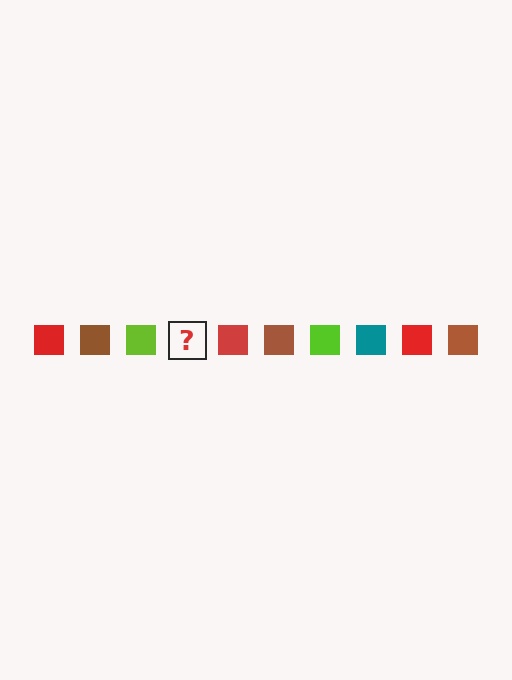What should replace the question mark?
The question mark should be replaced with a teal square.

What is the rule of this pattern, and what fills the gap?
The rule is that the pattern cycles through red, brown, lime, teal squares. The gap should be filled with a teal square.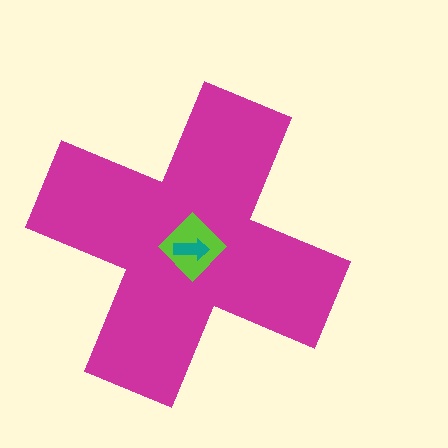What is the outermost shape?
The magenta cross.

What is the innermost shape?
The teal arrow.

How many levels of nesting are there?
3.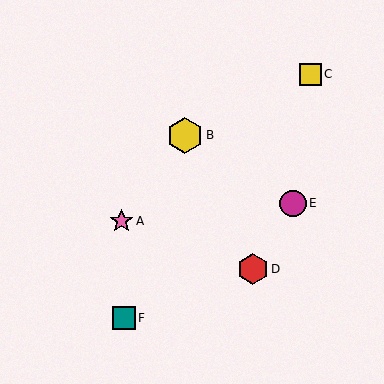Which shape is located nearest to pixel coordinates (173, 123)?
The yellow hexagon (labeled B) at (185, 135) is nearest to that location.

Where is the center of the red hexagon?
The center of the red hexagon is at (253, 269).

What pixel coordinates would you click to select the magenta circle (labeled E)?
Click at (293, 203) to select the magenta circle E.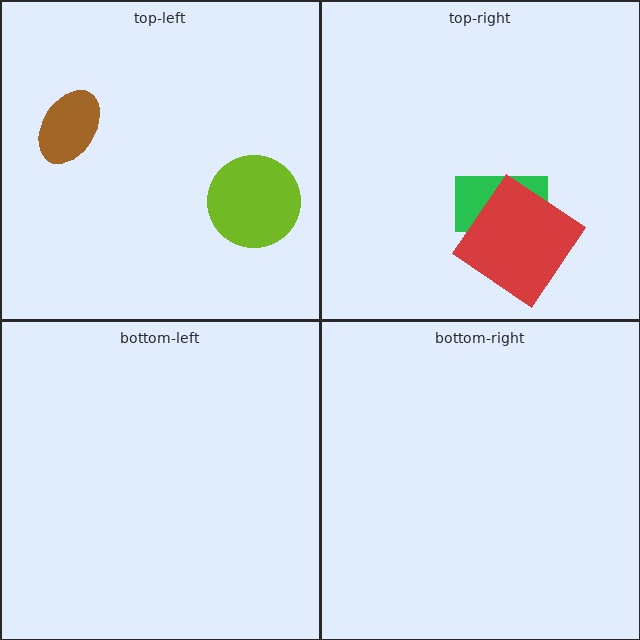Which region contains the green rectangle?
The top-right region.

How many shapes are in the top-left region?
2.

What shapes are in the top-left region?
The lime circle, the brown ellipse.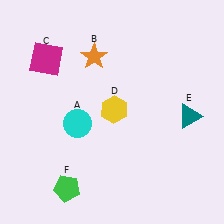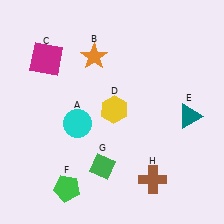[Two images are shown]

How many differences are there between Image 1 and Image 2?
There are 2 differences between the two images.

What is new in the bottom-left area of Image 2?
A green diamond (G) was added in the bottom-left area of Image 2.